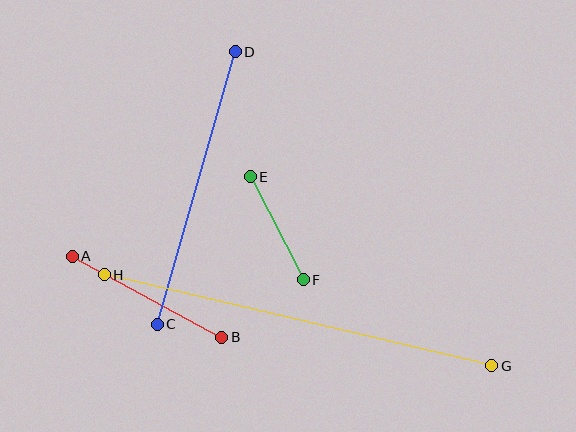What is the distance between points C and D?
The distance is approximately 284 pixels.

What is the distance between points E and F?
The distance is approximately 116 pixels.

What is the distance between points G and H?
The distance is approximately 398 pixels.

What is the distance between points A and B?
The distance is approximately 170 pixels.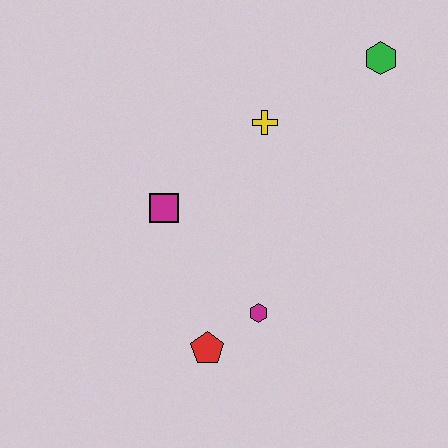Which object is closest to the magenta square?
The yellow cross is closest to the magenta square.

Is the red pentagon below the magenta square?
Yes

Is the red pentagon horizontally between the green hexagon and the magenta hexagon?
No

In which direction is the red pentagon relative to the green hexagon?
The red pentagon is below the green hexagon.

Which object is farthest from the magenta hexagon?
The green hexagon is farthest from the magenta hexagon.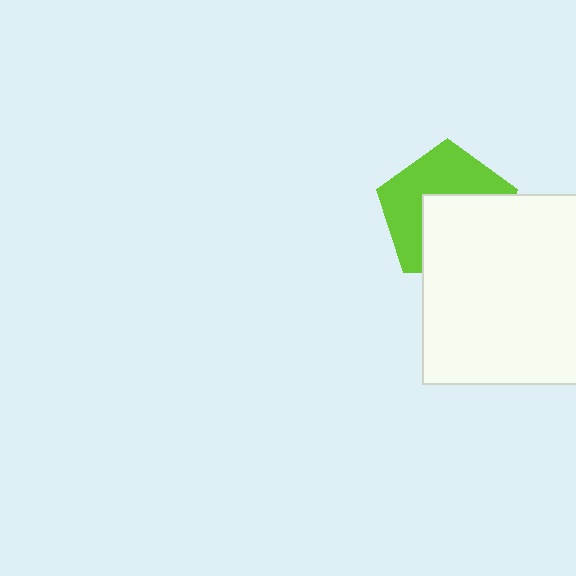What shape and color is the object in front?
The object in front is a white square.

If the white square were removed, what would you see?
You would see the complete lime pentagon.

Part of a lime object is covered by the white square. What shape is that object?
It is a pentagon.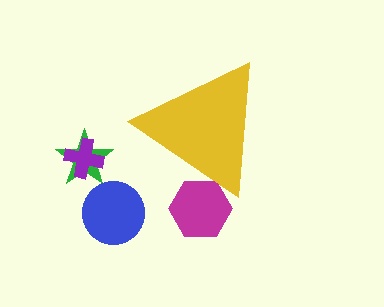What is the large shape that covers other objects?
A yellow triangle.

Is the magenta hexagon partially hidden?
Yes, the magenta hexagon is partially hidden behind the yellow triangle.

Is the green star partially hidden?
No, the green star is fully visible.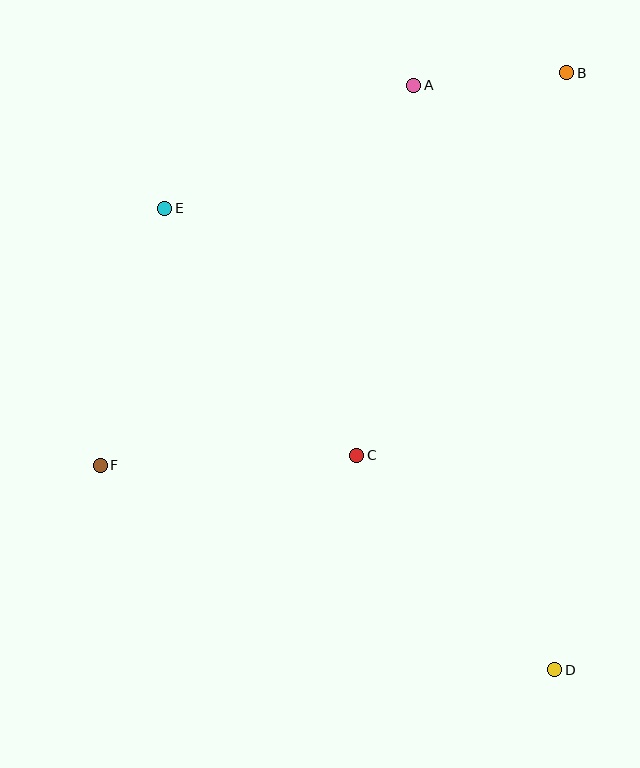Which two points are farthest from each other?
Points B and F are farthest from each other.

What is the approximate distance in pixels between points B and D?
The distance between B and D is approximately 597 pixels.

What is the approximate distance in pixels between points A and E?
The distance between A and E is approximately 278 pixels.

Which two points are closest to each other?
Points A and B are closest to each other.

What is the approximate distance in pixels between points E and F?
The distance between E and F is approximately 265 pixels.